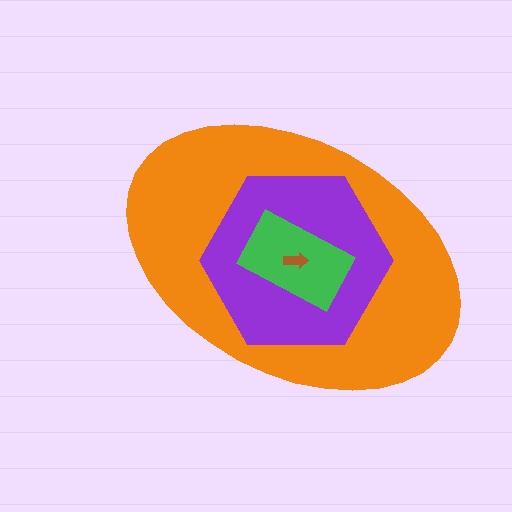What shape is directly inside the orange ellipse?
The purple hexagon.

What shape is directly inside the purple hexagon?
The green rectangle.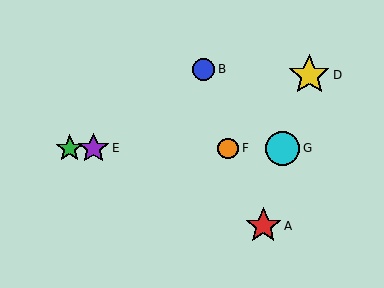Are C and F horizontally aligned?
Yes, both are at y≈148.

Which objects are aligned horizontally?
Objects C, E, F, G are aligned horizontally.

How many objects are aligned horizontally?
4 objects (C, E, F, G) are aligned horizontally.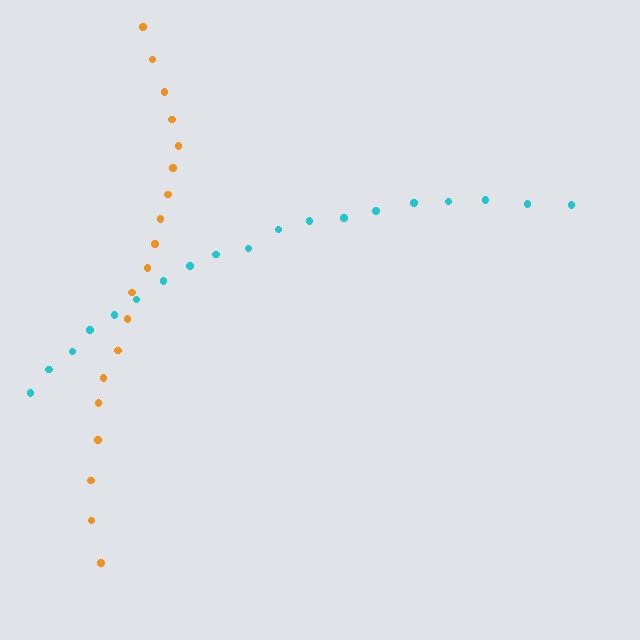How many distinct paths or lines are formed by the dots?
There are 2 distinct paths.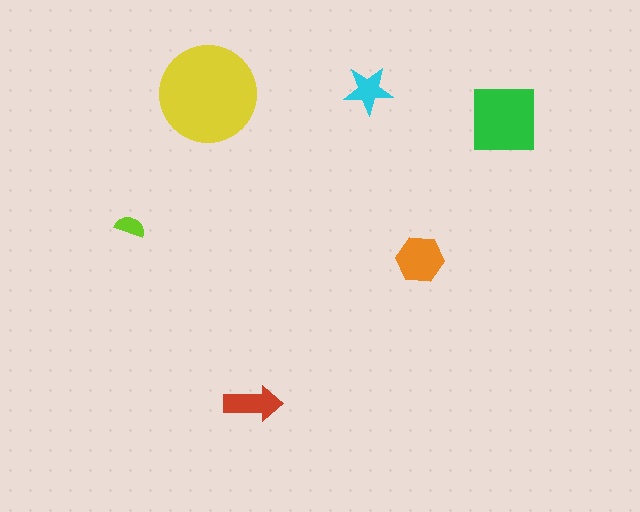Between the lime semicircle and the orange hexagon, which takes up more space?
The orange hexagon.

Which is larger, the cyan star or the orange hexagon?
The orange hexagon.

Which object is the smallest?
The lime semicircle.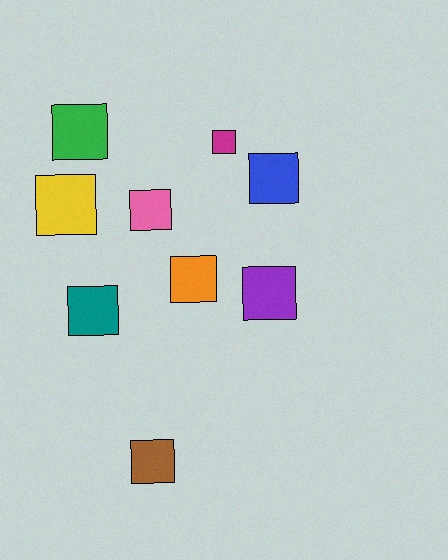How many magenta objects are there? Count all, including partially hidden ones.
There is 1 magenta object.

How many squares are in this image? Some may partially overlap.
There are 9 squares.